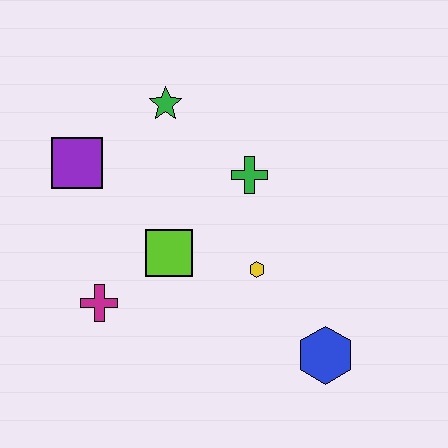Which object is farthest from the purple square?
The blue hexagon is farthest from the purple square.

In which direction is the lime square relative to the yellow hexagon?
The lime square is to the left of the yellow hexagon.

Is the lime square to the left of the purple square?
No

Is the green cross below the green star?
Yes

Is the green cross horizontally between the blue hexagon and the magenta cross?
Yes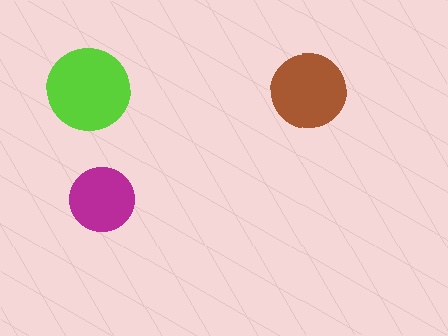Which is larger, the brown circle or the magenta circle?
The brown one.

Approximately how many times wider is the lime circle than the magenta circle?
About 1.5 times wider.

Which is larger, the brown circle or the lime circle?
The lime one.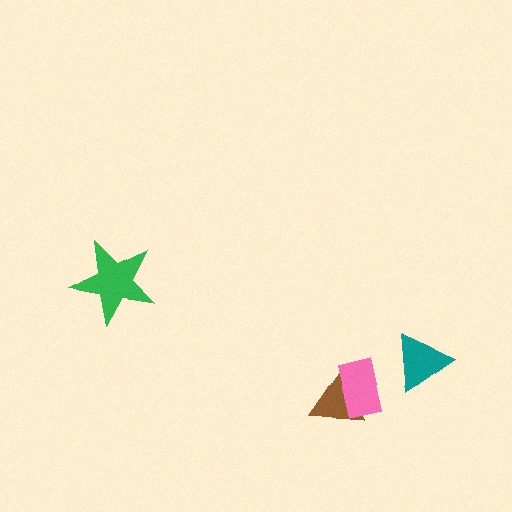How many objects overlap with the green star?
0 objects overlap with the green star.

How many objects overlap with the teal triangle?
0 objects overlap with the teal triangle.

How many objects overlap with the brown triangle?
1 object overlaps with the brown triangle.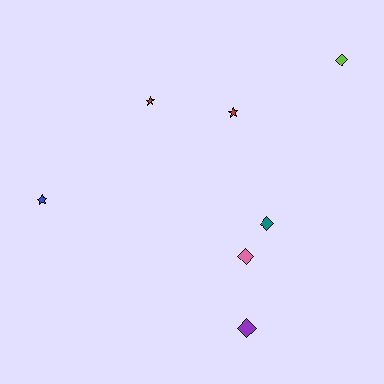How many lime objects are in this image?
There is 1 lime object.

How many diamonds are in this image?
There are 4 diamonds.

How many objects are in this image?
There are 7 objects.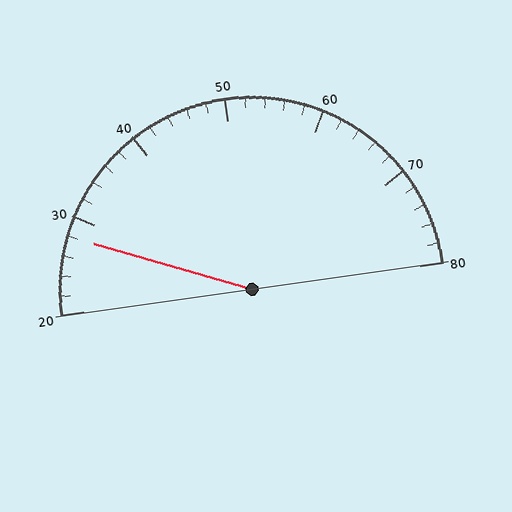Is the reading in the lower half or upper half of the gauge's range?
The reading is in the lower half of the range (20 to 80).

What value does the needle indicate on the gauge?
The needle indicates approximately 28.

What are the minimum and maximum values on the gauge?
The gauge ranges from 20 to 80.